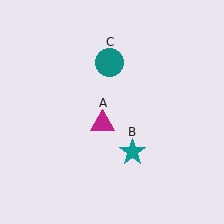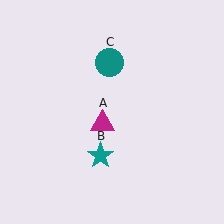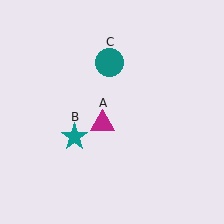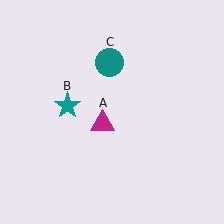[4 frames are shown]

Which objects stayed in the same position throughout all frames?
Magenta triangle (object A) and teal circle (object C) remained stationary.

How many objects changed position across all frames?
1 object changed position: teal star (object B).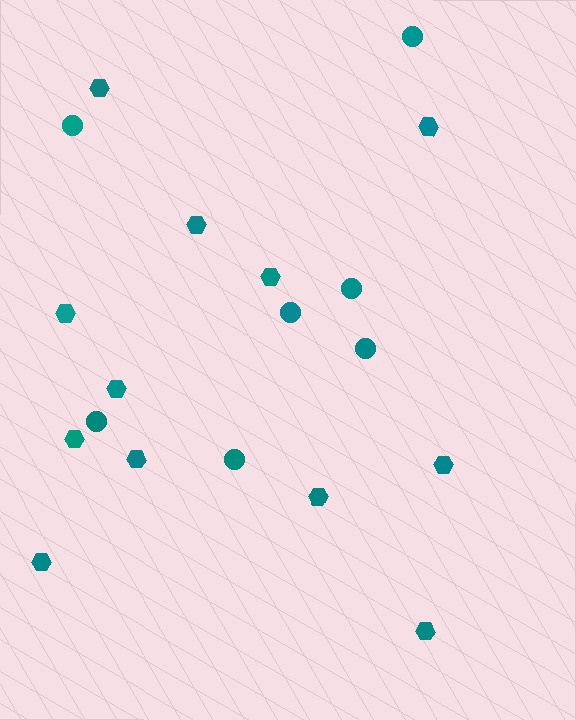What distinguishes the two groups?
There are 2 groups: one group of circles (7) and one group of hexagons (12).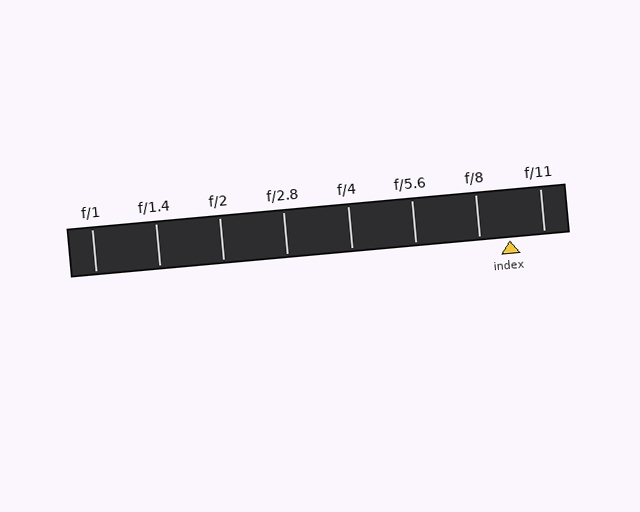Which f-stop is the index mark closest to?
The index mark is closest to f/8.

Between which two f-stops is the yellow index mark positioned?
The index mark is between f/8 and f/11.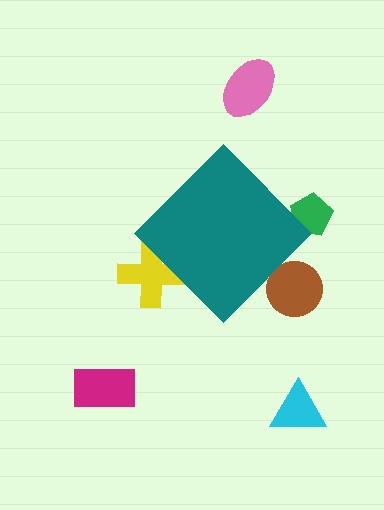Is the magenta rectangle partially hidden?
No, the magenta rectangle is fully visible.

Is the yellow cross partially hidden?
Yes, the yellow cross is partially hidden behind the teal diamond.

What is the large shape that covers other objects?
A teal diamond.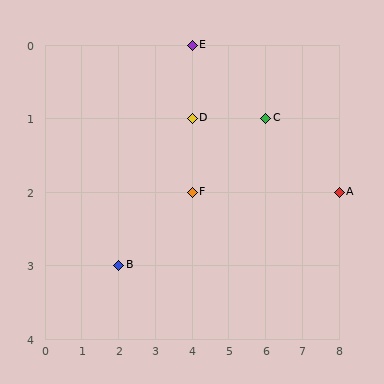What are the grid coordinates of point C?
Point C is at grid coordinates (6, 1).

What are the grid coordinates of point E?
Point E is at grid coordinates (4, 0).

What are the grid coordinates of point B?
Point B is at grid coordinates (2, 3).